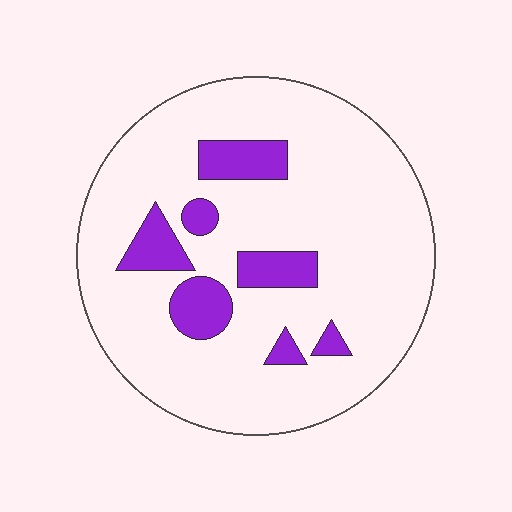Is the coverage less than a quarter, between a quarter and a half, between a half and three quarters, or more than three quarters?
Less than a quarter.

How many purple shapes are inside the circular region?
7.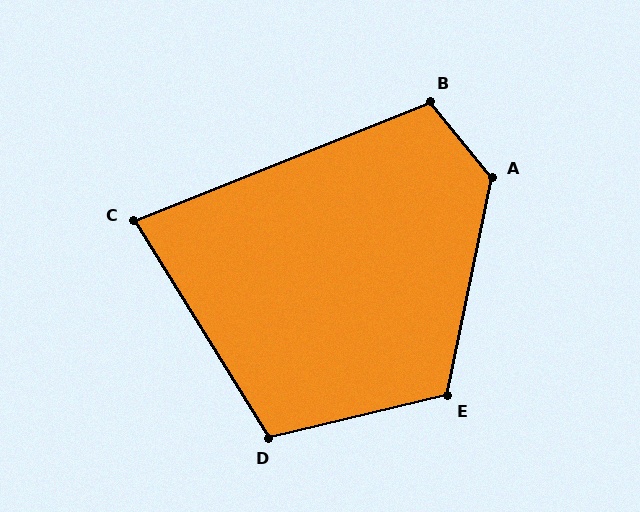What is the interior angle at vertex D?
Approximately 108 degrees (obtuse).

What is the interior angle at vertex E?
Approximately 115 degrees (obtuse).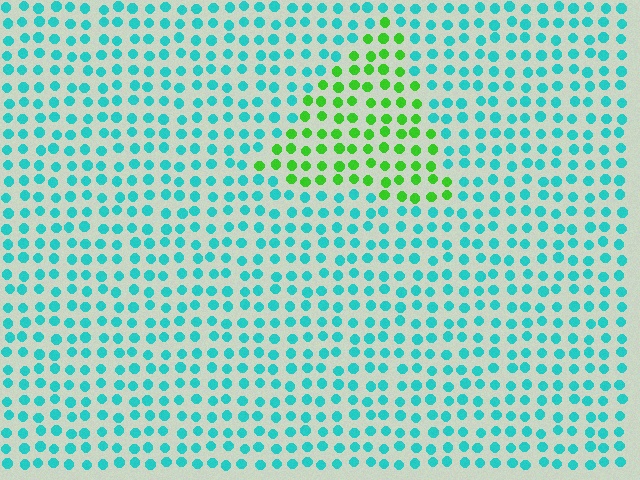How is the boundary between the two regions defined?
The boundary is defined purely by a slight shift in hue (about 63 degrees). Spacing, size, and orientation are identical on both sides.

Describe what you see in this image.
The image is filled with small cyan elements in a uniform arrangement. A triangle-shaped region is visible where the elements are tinted to a slightly different hue, forming a subtle color boundary.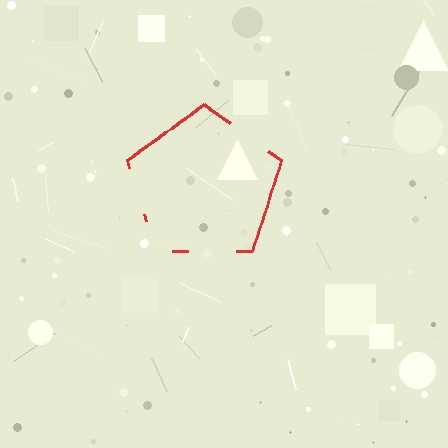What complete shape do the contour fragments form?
The contour fragments form a pentagon.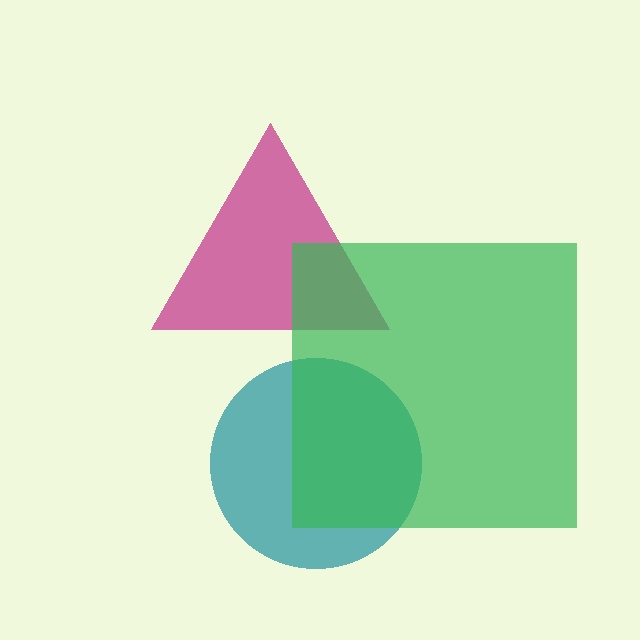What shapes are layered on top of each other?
The layered shapes are: a teal circle, a magenta triangle, a green square.